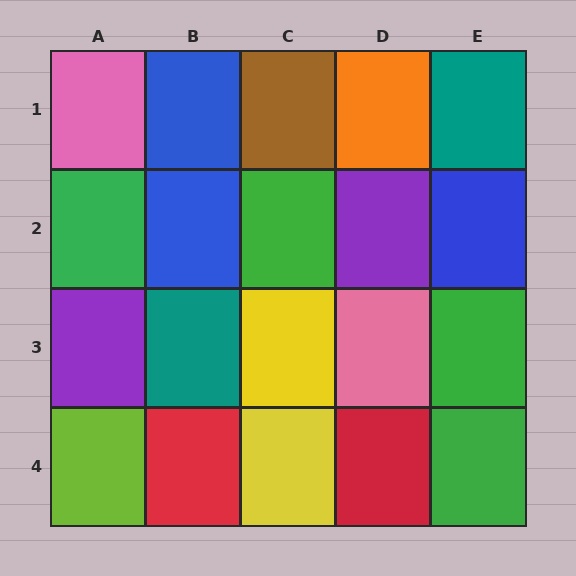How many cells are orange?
1 cell is orange.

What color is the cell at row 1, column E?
Teal.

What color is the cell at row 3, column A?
Purple.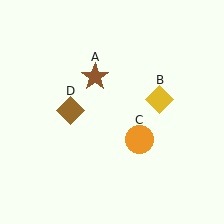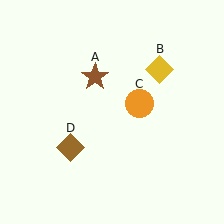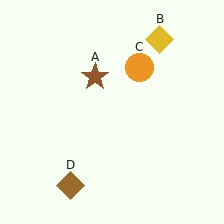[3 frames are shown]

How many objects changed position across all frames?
3 objects changed position: yellow diamond (object B), orange circle (object C), brown diamond (object D).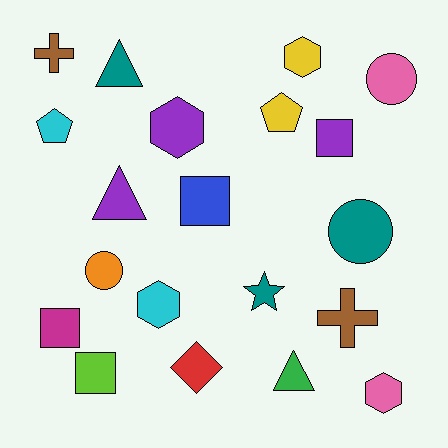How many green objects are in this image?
There is 1 green object.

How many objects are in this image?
There are 20 objects.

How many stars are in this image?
There is 1 star.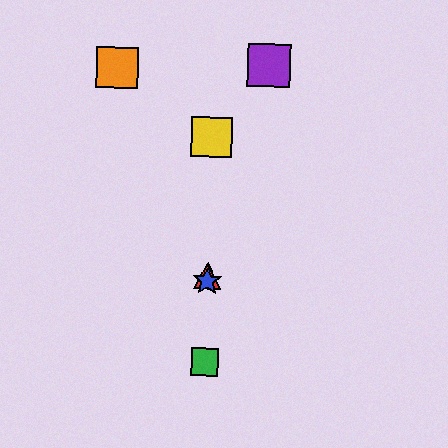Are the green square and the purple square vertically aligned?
No, the green square is at x≈205 and the purple square is at x≈269.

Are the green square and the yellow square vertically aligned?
Yes, both are at x≈205.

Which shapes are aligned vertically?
The red triangle, the blue star, the green square, the yellow square are aligned vertically.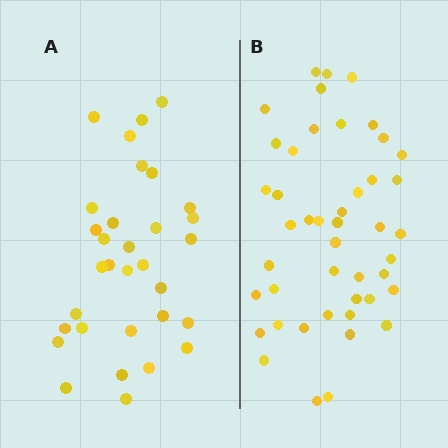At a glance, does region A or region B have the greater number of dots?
Region B (the right region) has more dots.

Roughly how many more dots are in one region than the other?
Region B has approximately 15 more dots than region A.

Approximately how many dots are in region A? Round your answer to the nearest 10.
About 30 dots. (The exact count is 32, which rounds to 30.)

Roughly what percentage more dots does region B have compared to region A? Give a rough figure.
About 40% more.